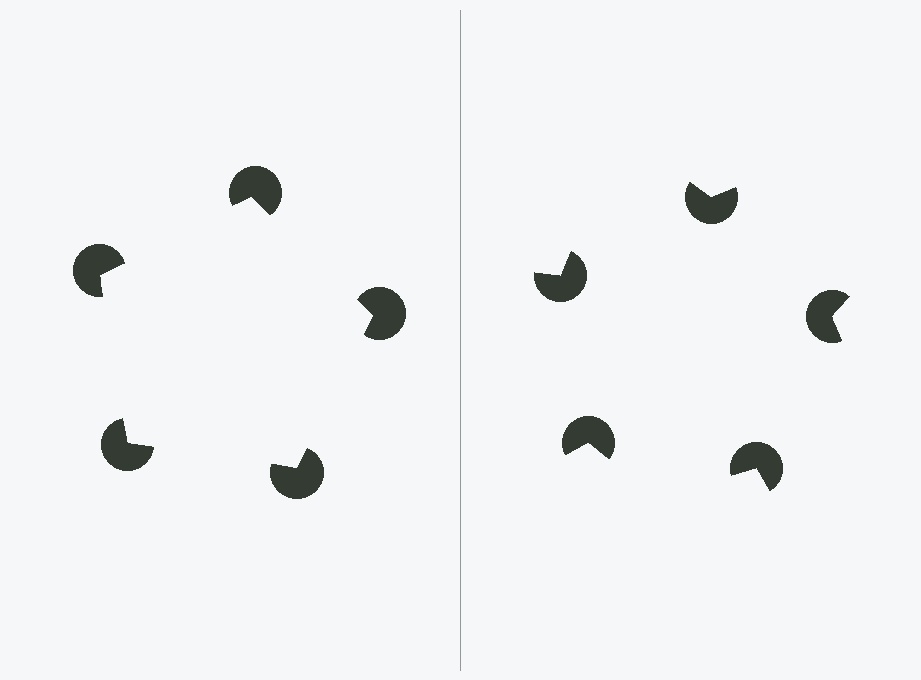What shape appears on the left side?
An illusory pentagon.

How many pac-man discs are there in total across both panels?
10 — 5 on each side.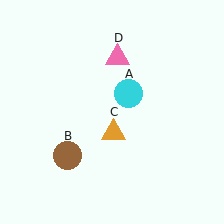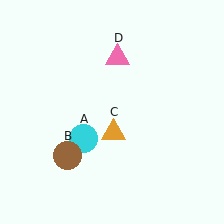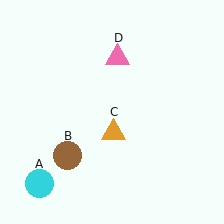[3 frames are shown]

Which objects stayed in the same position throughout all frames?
Brown circle (object B) and orange triangle (object C) and pink triangle (object D) remained stationary.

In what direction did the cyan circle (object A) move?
The cyan circle (object A) moved down and to the left.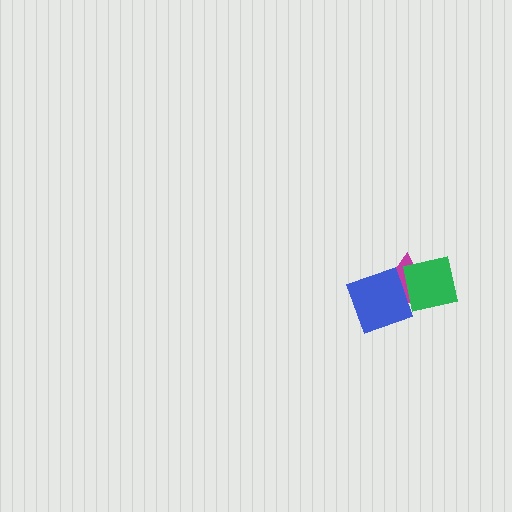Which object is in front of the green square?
The blue diamond is in front of the green square.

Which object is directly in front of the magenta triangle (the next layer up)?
The green square is directly in front of the magenta triangle.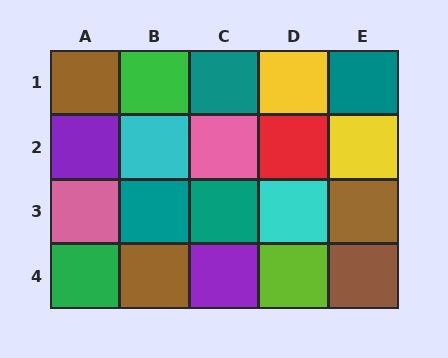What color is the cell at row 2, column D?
Red.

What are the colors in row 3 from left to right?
Pink, teal, teal, cyan, brown.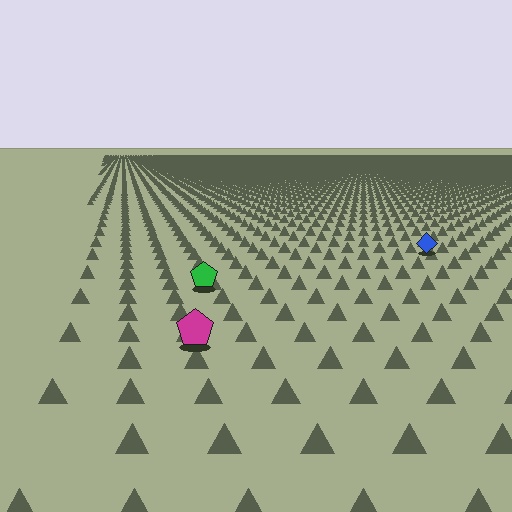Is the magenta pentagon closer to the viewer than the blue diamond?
Yes. The magenta pentagon is closer — you can tell from the texture gradient: the ground texture is coarser near it.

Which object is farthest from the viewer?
The blue diamond is farthest from the viewer. It appears smaller and the ground texture around it is denser.